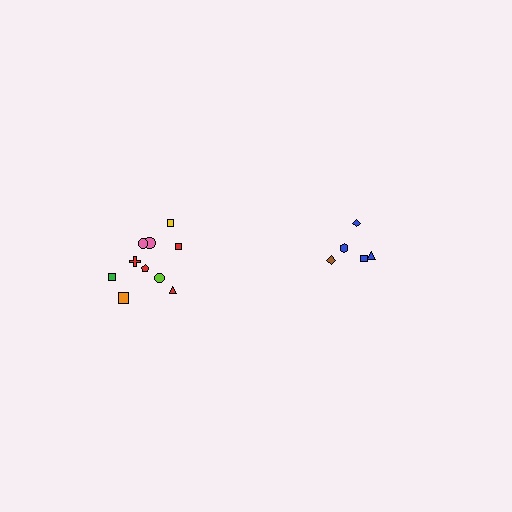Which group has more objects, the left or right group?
The left group.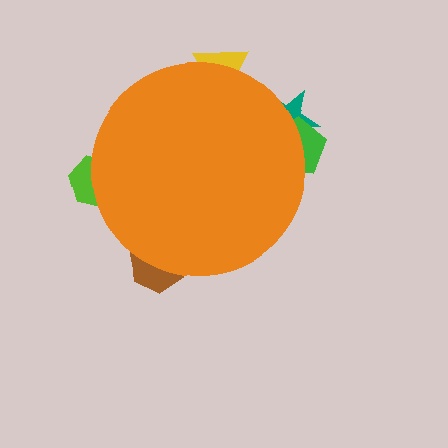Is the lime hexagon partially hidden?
Yes, the lime hexagon is partially hidden behind the orange circle.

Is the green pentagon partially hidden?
Yes, the green pentagon is partially hidden behind the orange circle.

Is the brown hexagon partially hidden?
Yes, the brown hexagon is partially hidden behind the orange circle.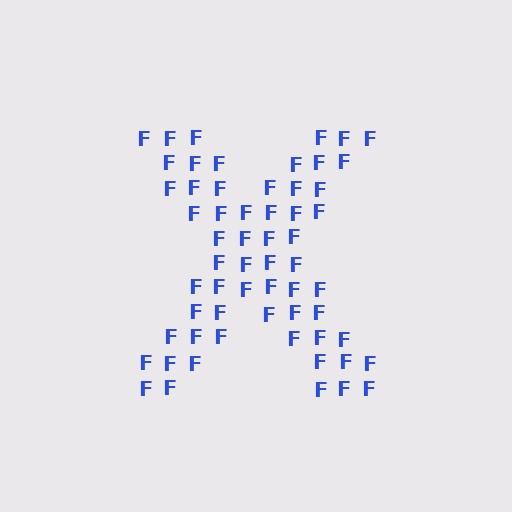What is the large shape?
The large shape is the letter X.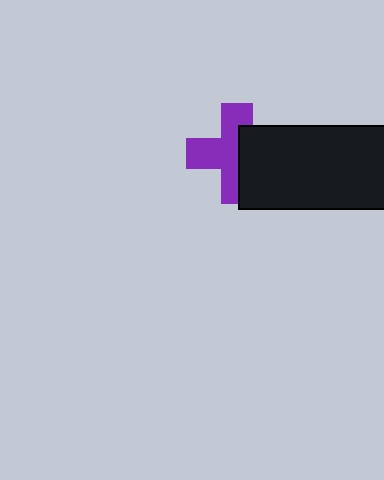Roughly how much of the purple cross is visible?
About half of it is visible (roughly 57%).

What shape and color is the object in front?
The object in front is a black rectangle.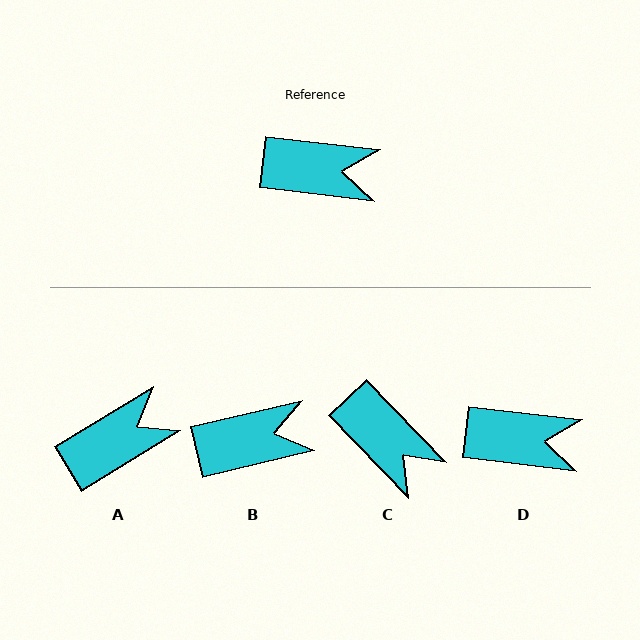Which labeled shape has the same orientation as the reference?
D.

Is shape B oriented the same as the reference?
No, it is off by about 20 degrees.